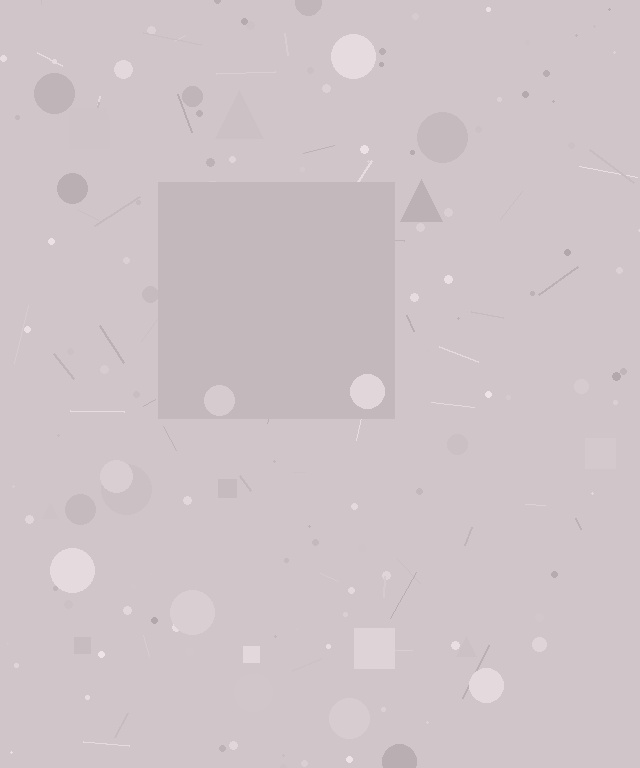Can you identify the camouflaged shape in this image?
The camouflaged shape is a square.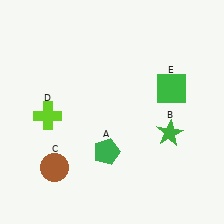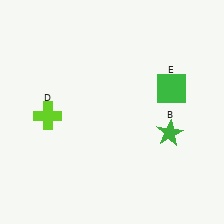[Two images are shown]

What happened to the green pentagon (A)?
The green pentagon (A) was removed in Image 2. It was in the bottom-left area of Image 1.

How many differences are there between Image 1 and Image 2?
There are 2 differences between the two images.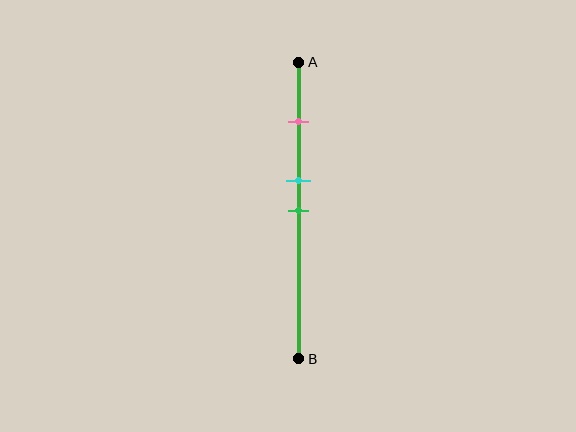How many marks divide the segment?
There are 3 marks dividing the segment.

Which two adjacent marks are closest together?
The cyan and green marks are the closest adjacent pair.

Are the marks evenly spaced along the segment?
No, the marks are not evenly spaced.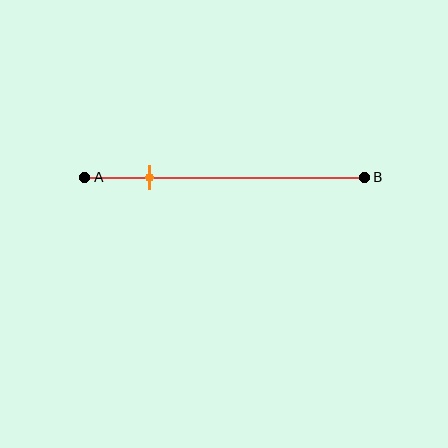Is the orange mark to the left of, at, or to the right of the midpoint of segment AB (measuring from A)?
The orange mark is to the left of the midpoint of segment AB.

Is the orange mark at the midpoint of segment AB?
No, the mark is at about 25% from A, not at the 50% midpoint.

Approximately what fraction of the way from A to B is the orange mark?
The orange mark is approximately 25% of the way from A to B.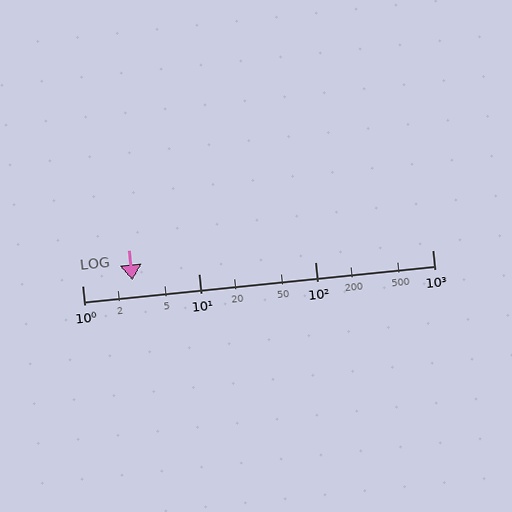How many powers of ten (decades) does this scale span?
The scale spans 3 decades, from 1 to 1000.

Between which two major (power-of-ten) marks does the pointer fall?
The pointer is between 1 and 10.